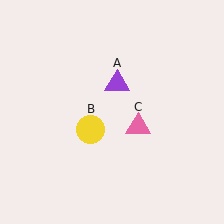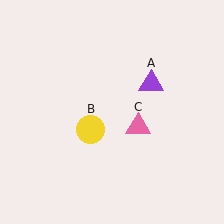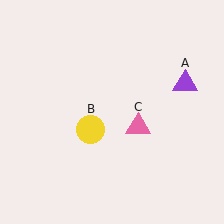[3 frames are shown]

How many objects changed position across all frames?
1 object changed position: purple triangle (object A).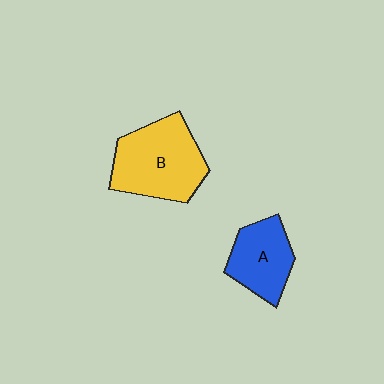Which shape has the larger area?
Shape B (yellow).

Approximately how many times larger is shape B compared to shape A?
Approximately 1.5 times.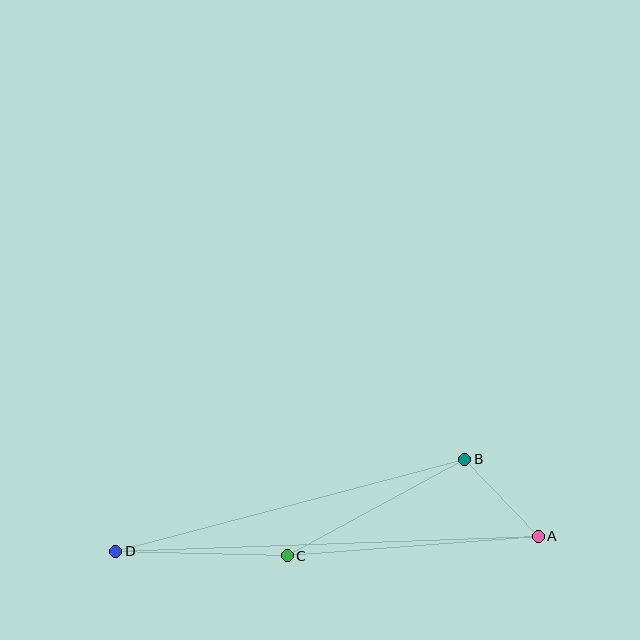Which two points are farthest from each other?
Points A and D are farthest from each other.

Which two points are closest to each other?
Points A and B are closest to each other.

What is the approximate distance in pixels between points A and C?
The distance between A and C is approximately 252 pixels.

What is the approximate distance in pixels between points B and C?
The distance between B and C is approximately 202 pixels.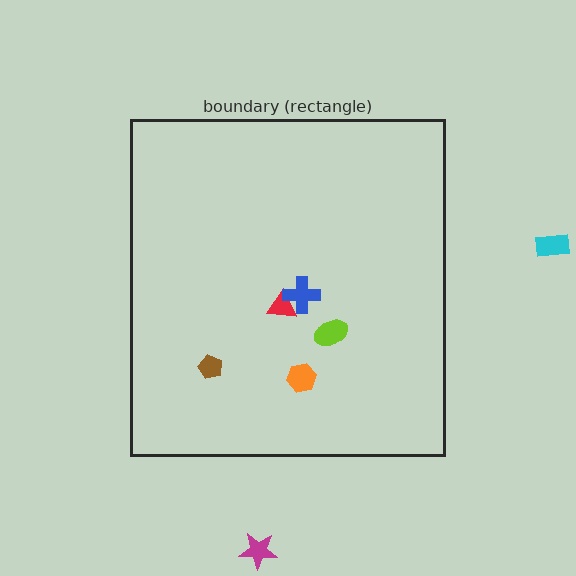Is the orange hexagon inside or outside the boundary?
Inside.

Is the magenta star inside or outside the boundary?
Outside.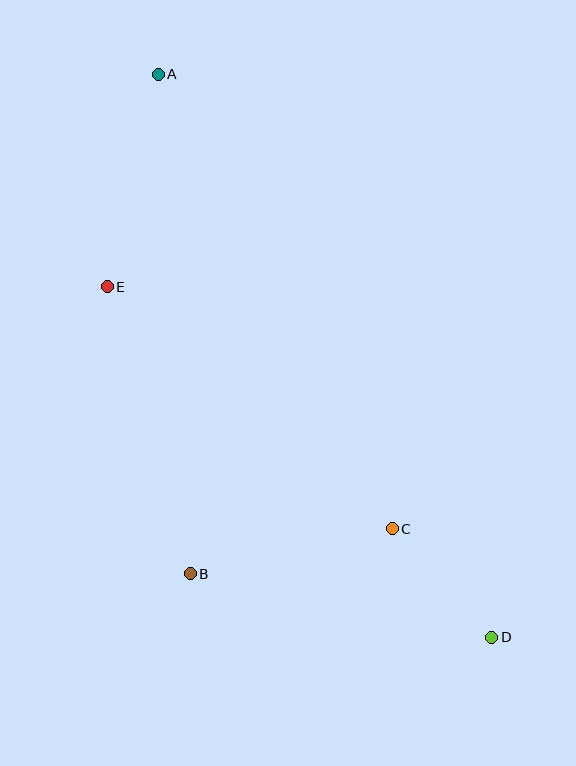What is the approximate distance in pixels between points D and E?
The distance between D and E is approximately 520 pixels.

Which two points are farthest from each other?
Points A and D are farthest from each other.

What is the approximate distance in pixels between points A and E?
The distance between A and E is approximately 218 pixels.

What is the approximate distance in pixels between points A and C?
The distance between A and C is approximately 511 pixels.